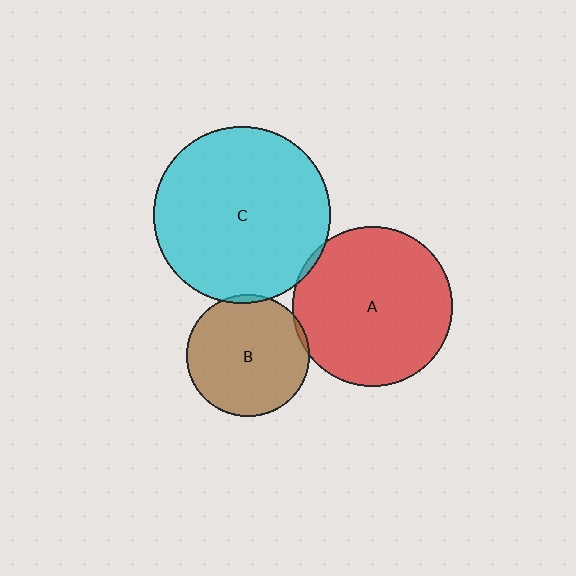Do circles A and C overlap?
Yes.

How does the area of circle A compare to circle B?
Approximately 1.7 times.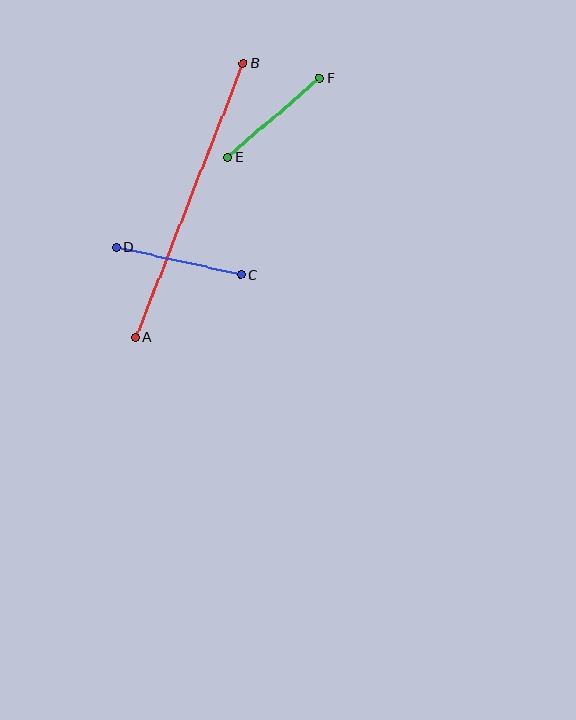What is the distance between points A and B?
The distance is approximately 294 pixels.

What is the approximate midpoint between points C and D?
The midpoint is at approximately (179, 261) pixels.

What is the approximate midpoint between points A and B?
The midpoint is at approximately (189, 201) pixels.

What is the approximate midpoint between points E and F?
The midpoint is at approximately (274, 117) pixels.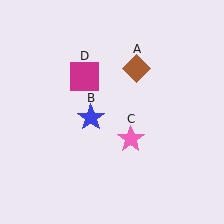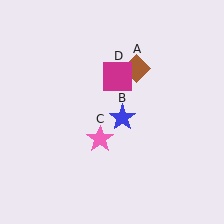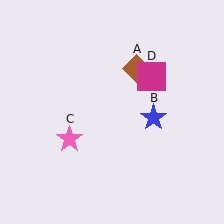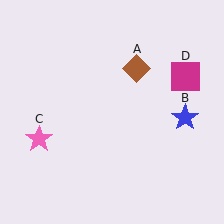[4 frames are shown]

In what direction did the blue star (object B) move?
The blue star (object B) moved right.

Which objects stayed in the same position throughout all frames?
Brown diamond (object A) remained stationary.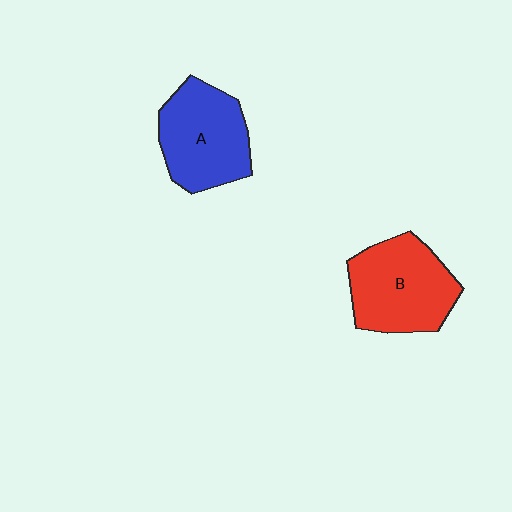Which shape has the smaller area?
Shape A (blue).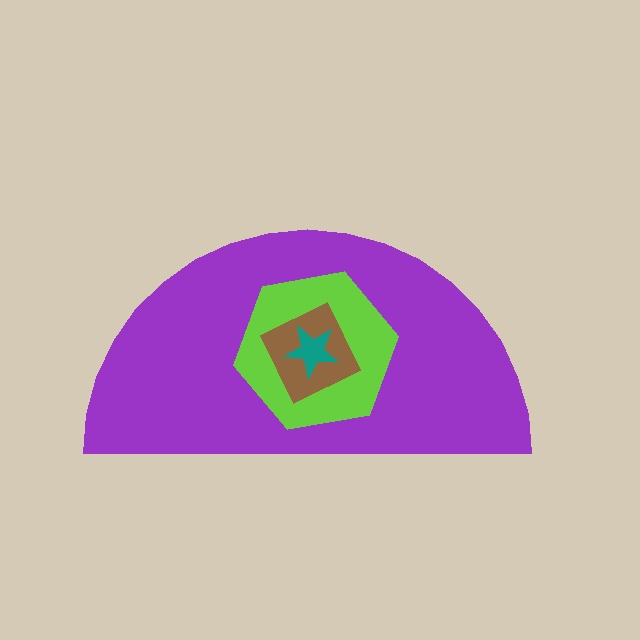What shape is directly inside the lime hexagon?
The brown diamond.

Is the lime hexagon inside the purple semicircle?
Yes.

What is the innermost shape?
The teal star.